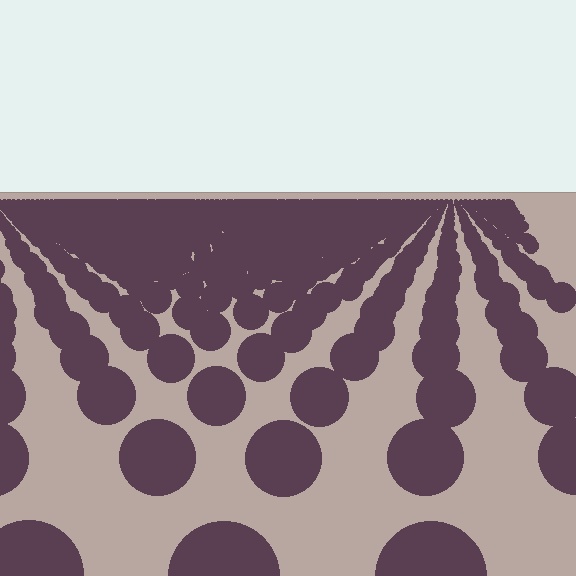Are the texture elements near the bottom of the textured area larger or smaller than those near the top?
Larger. Near the bottom, elements are closer to the viewer and appear at a bigger on-screen size.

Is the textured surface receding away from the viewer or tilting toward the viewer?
The surface is receding away from the viewer. Texture elements get smaller and denser toward the top.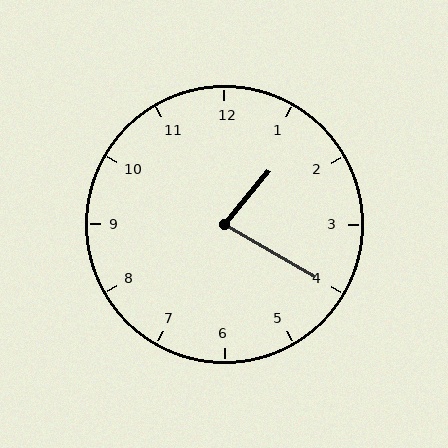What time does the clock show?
1:20.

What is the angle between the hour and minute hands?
Approximately 80 degrees.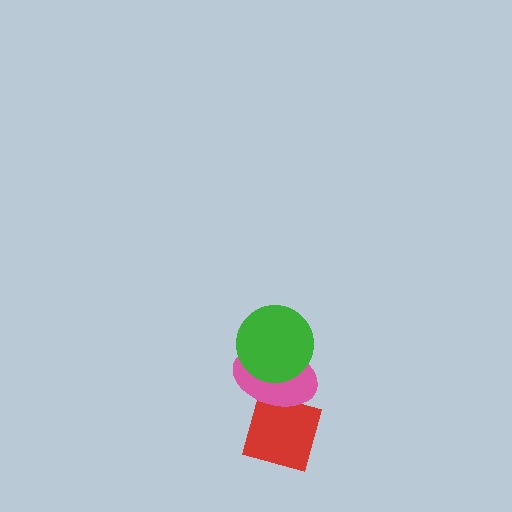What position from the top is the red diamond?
The red diamond is 3rd from the top.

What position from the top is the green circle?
The green circle is 1st from the top.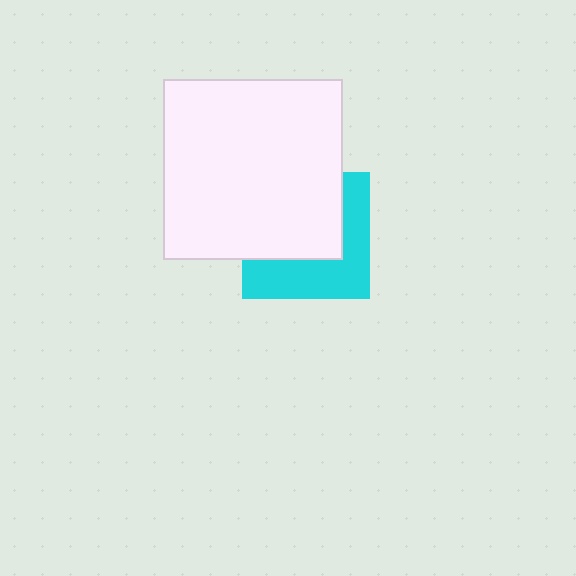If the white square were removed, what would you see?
You would see the complete cyan square.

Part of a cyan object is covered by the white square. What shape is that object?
It is a square.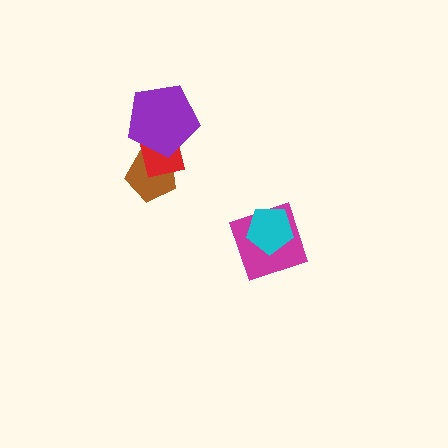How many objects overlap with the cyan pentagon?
1 object overlaps with the cyan pentagon.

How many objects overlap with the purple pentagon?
2 objects overlap with the purple pentagon.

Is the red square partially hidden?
Yes, it is partially covered by another shape.